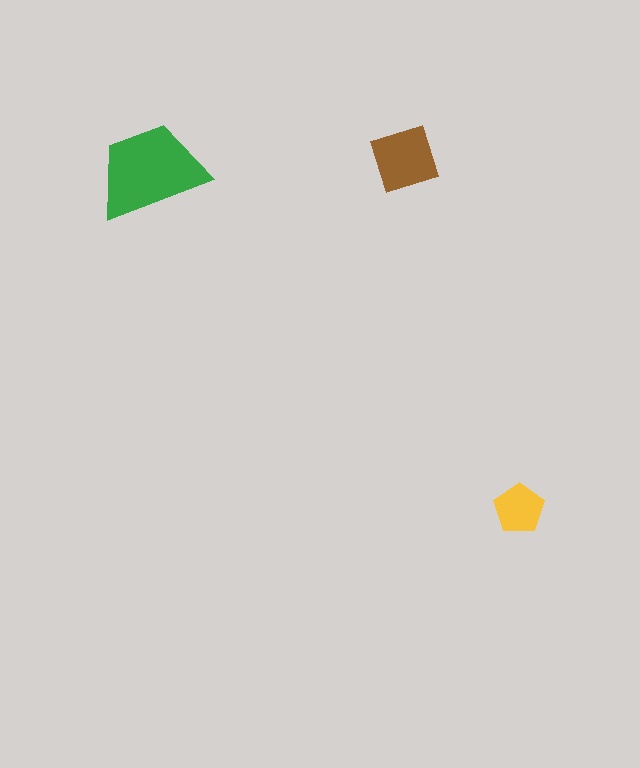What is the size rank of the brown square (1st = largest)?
2nd.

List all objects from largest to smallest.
The green trapezoid, the brown square, the yellow pentagon.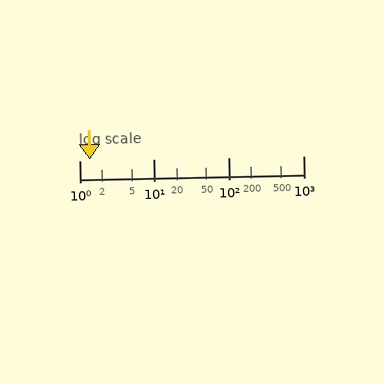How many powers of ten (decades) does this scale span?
The scale spans 3 decades, from 1 to 1000.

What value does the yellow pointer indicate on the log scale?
The pointer indicates approximately 1.4.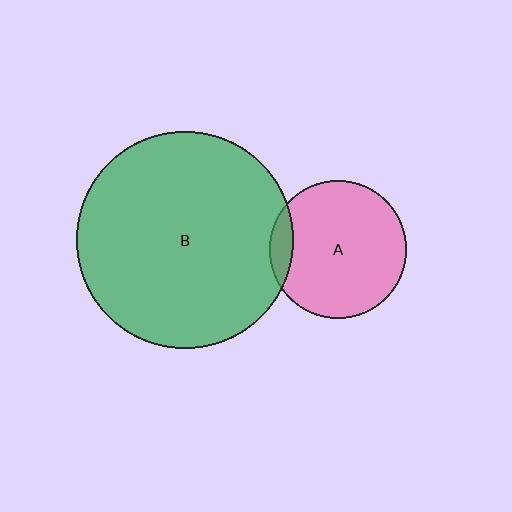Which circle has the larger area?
Circle B (green).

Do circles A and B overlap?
Yes.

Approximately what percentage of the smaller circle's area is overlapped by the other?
Approximately 10%.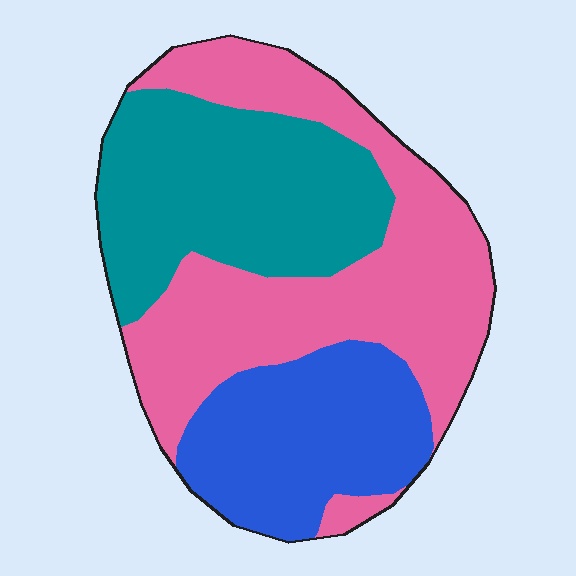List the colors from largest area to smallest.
From largest to smallest: pink, teal, blue.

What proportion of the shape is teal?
Teal covers 32% of the shape.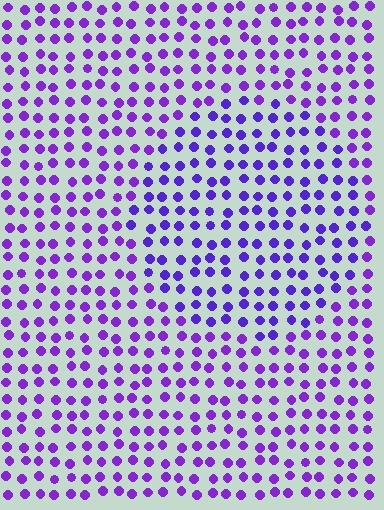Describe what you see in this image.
The image is filled with small purple elements in a uniform arrangement. A circle-shaped region is visible where the elements are tinted to a slightly different hue, forming a subtle color boundary.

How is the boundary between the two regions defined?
The boundary is defined purely by a slight shift in hue (about 18 degrees). Spacing, size, and orientation are identical on both sides.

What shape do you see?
I see a circle.